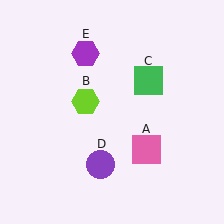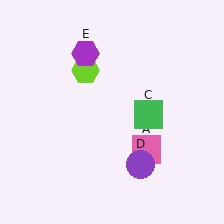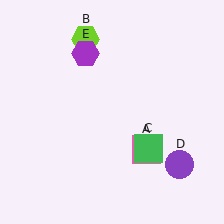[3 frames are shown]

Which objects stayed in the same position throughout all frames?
Pink square (object A) and purple hexagon (object E) remained stationary.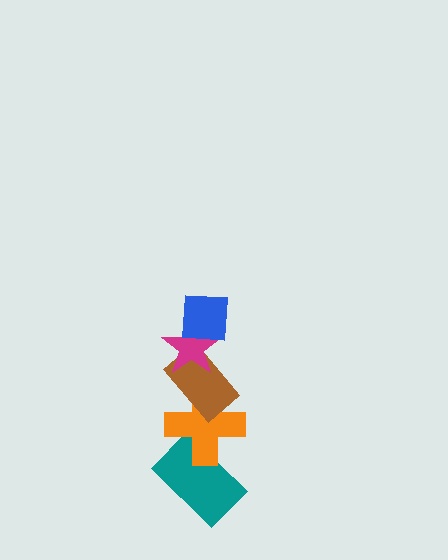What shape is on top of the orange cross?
The brown rectangle is on top of the orange cross.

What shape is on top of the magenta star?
The blue square is on top of the magenta star.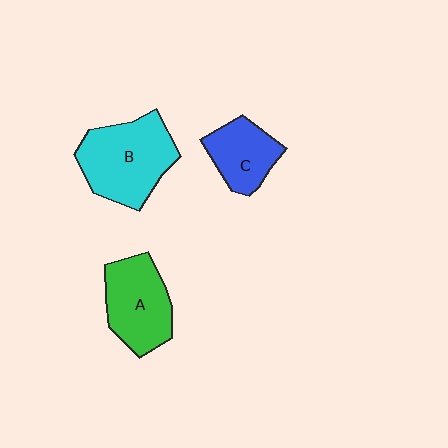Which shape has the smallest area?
Shape C (blue).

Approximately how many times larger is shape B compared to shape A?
Approximately 1.2 times.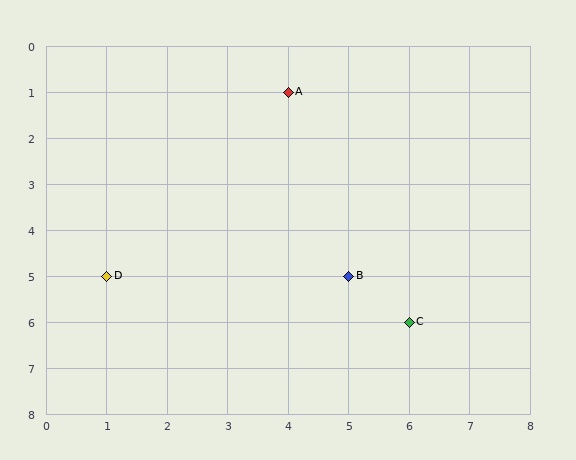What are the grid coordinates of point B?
Point B is at grid coordinates (5, 5).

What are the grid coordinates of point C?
Point C is at grid coordinates (6, 6).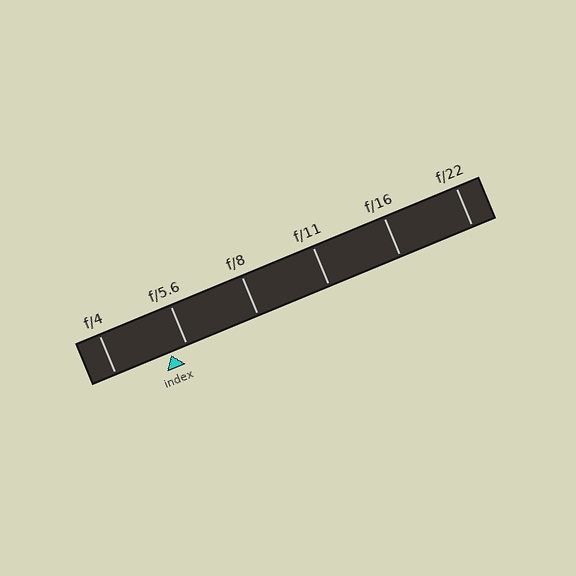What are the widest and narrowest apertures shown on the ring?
The widest aperture shown is f/4 and the narrowest is f/22.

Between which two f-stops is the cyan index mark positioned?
The index mark is between f/4 and f/5.6.